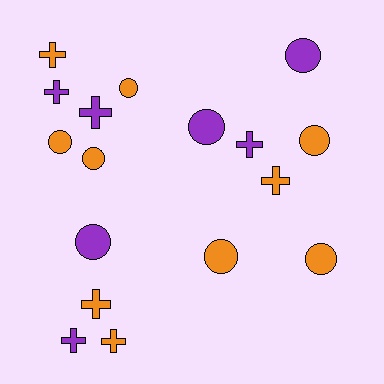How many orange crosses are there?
There are 4 orange crosses.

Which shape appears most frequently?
Circle, with 9 objects.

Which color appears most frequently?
Orange, with 10 objects.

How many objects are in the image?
There are 17 objects.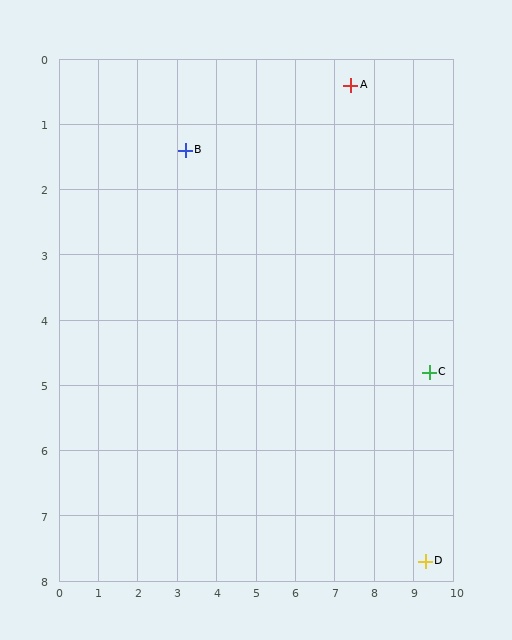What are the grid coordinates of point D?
Point D is at approximately (9.3, 7.7).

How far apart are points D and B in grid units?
Points D and B are about 8.8 grid units apart.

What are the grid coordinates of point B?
Point B is at approximately (3.2, 1.4).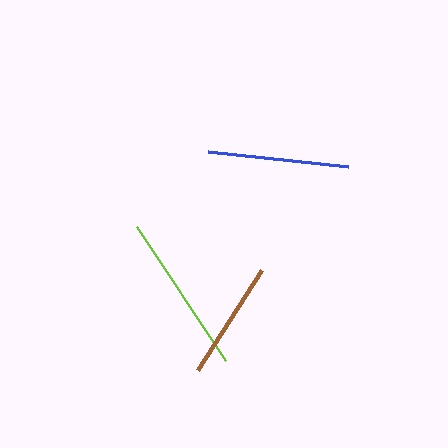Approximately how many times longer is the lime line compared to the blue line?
The lime line is approximately 1.1 times the length of the blue line.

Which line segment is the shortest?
The brown line is the shortest at approximately 118 pixels.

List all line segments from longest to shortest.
From longest to shortest: lime, blue, brown.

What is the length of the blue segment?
The blue segment is approximately 140 pixels long.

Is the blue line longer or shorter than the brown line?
The blue line is longer than the brown line.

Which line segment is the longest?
The lime line is the longest at approximately 160 pixels.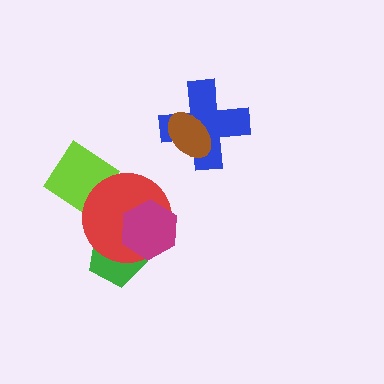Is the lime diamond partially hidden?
Yes, it is partially covered by another shape.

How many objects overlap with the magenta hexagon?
2 objects overlap with the magenta hexagon.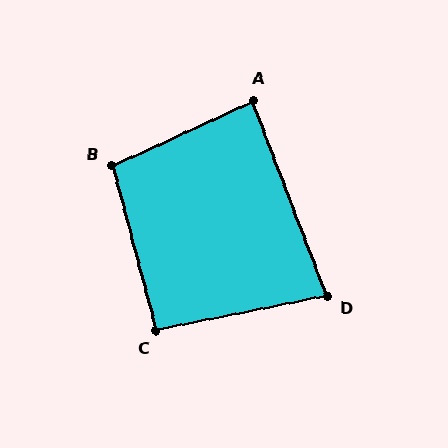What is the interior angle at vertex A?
Approximately 87 degrees (approximately right).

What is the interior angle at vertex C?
Approximately 93 degrees (approximately right).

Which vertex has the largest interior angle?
B, at approximately 100 degrees.